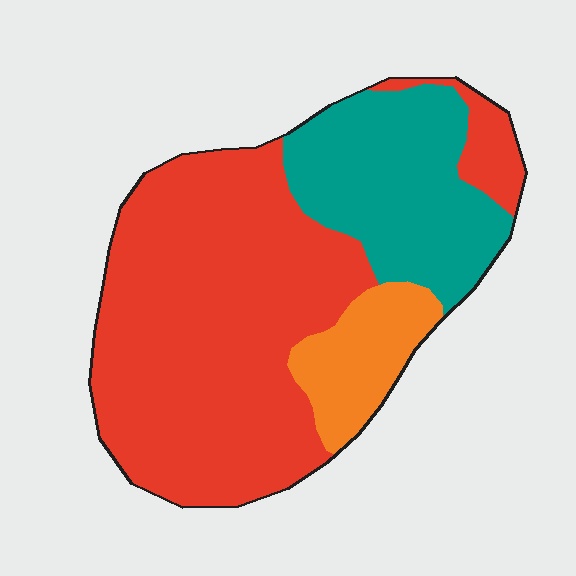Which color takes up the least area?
Orange, at roughly 10%.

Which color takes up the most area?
Red, at roughly 65%.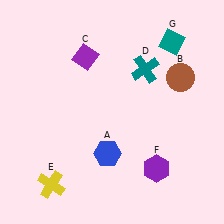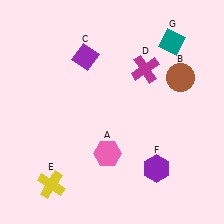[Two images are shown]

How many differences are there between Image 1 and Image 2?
There are 2 differences between the two images.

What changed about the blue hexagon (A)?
In Image 1, A is blue. In Image 2, it changed to pink.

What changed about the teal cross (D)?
In Image 1, D is teal. In Image 2, it changed to magenta.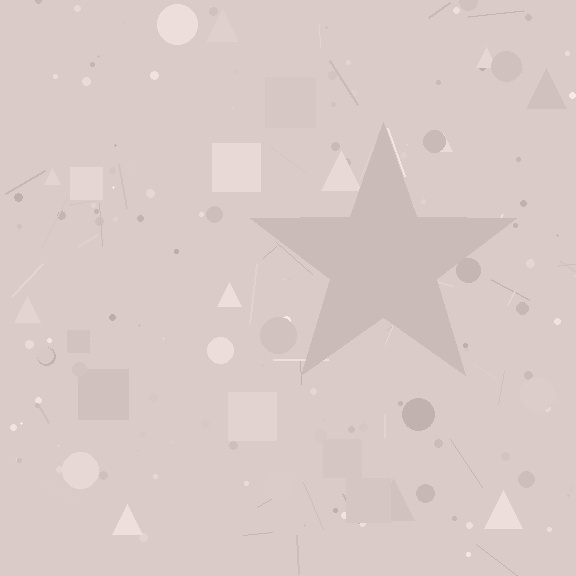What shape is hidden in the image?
A star is hidden in the image.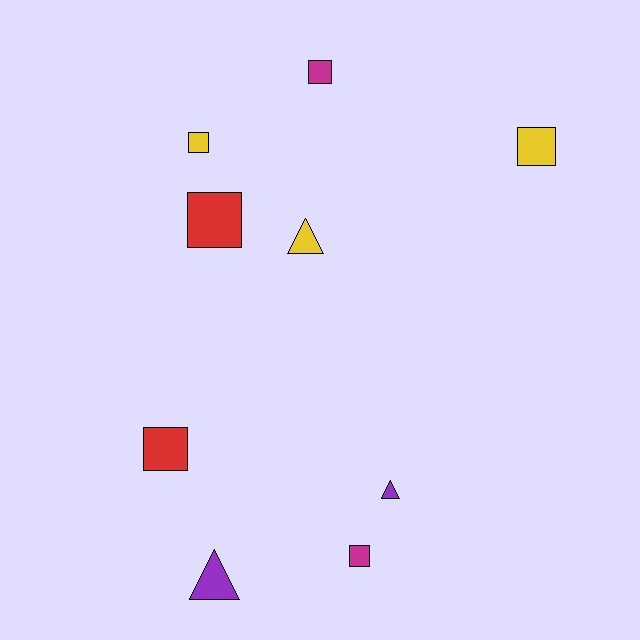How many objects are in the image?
There are 9 objects.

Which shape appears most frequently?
Square, with 6 objects.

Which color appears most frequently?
Yellow, with 3 objects.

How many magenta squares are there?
There are 2 magenta squares.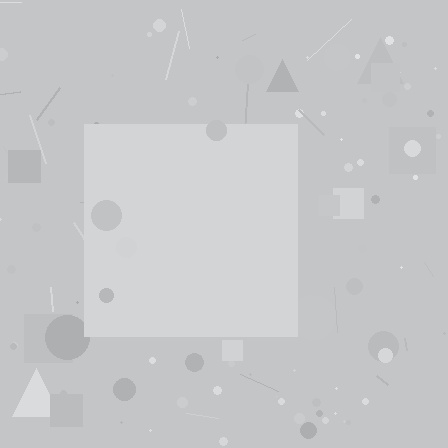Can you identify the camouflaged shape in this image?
The camouflaged shape is a square.